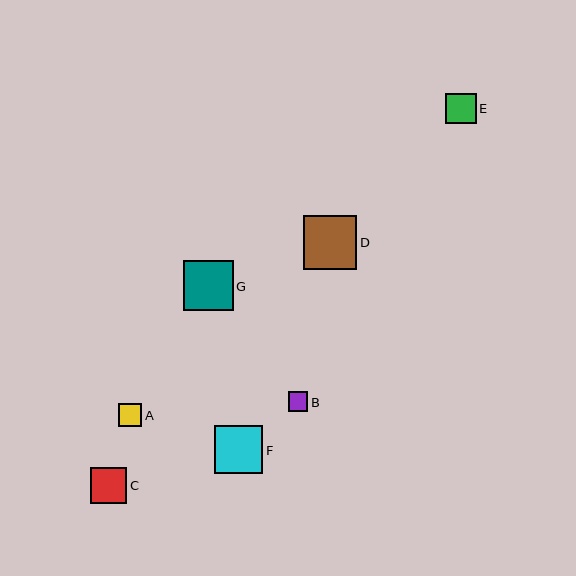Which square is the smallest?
Square B is the smallest with a size of approximately 20 pixels.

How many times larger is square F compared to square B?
Square F is approximately 2.4 times the size of square B.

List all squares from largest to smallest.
From largest to smallest: D, G, F, C, E, A, B.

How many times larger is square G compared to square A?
Square G is approximately 2.2 times the size of square A.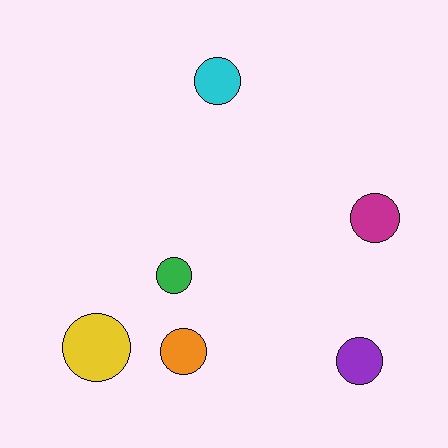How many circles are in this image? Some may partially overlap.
There are 6 circles.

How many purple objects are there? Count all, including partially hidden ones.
There is 1 purple object.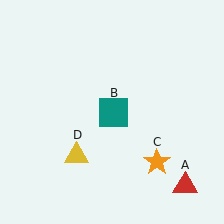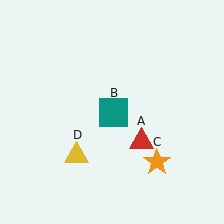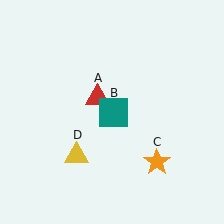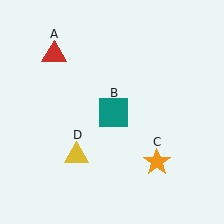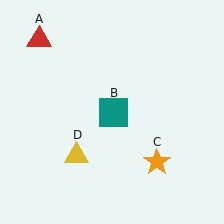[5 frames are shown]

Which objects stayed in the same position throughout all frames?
Teal square (object B) and orange star (object C) and yellow triangle (object D) remained stationary.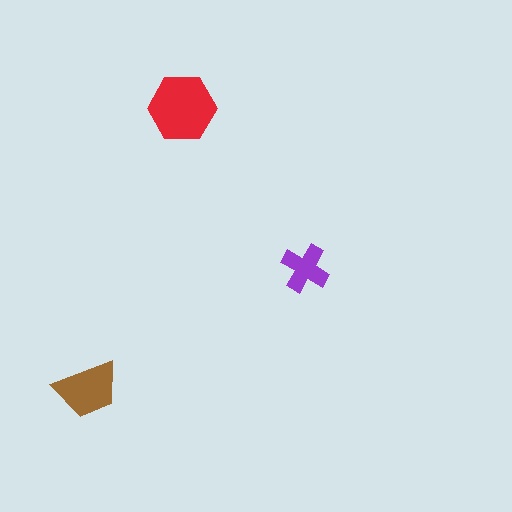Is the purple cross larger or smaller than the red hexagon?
Smaller.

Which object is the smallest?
The purple cross.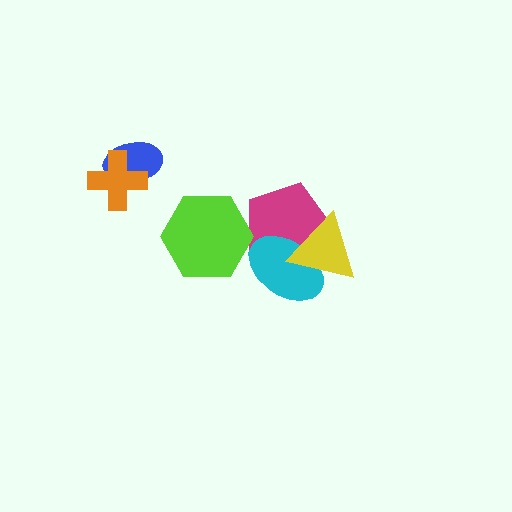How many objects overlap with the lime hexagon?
1 object overlaps with the lime hexagon.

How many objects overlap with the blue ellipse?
1 object overlaps with the blue ellipse.